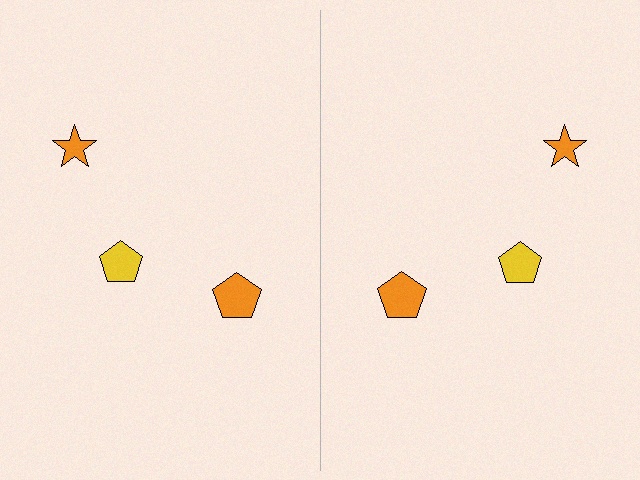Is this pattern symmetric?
Yes, this pattern has bilateral (reflection) symmetry.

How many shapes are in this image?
There are 6 shapes in this image.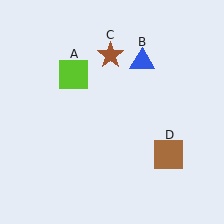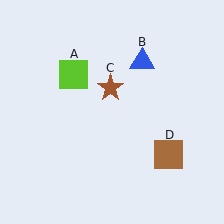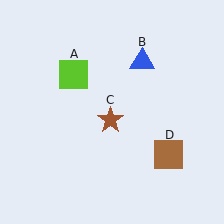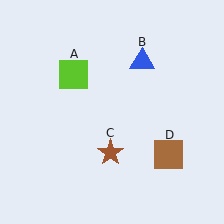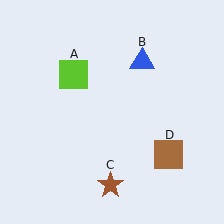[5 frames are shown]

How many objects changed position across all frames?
1 object changed position: brown star (object C).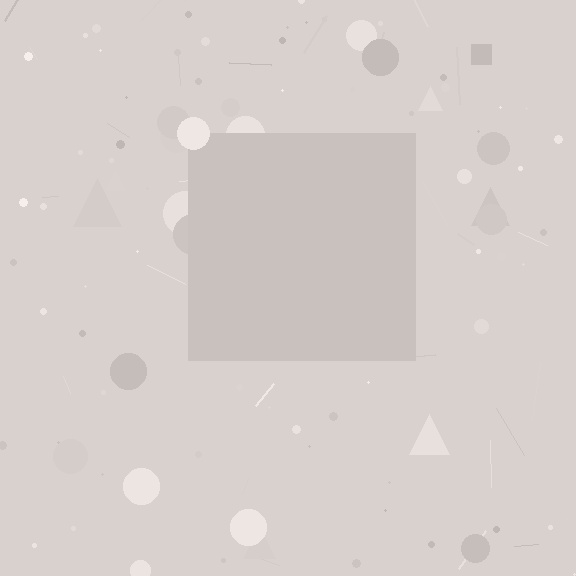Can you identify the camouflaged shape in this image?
The camouflaged shape is a square.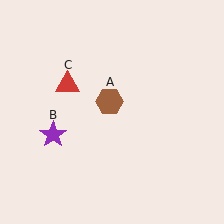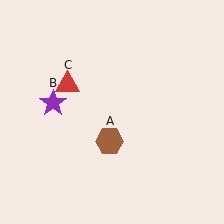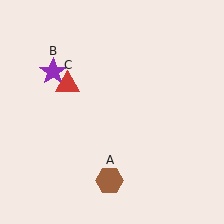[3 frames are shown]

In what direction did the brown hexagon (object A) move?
The brown hexagon (object A) moved down.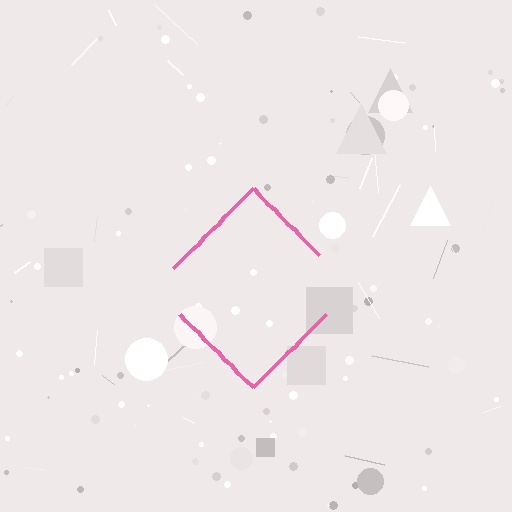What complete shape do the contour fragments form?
The contour fragments form a diamond.